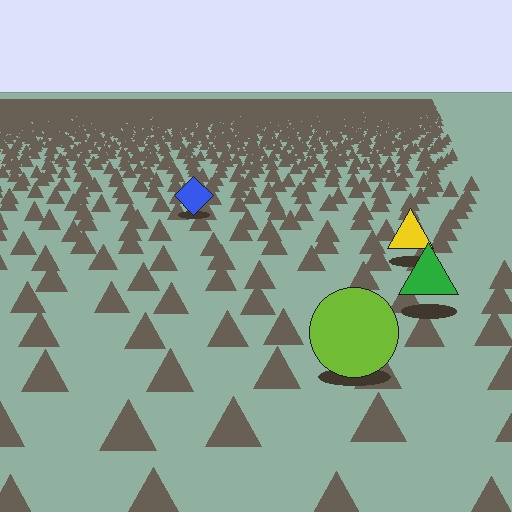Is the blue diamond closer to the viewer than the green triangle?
No. The green triangle is closer — you can tell from the texture gradient: the ground texture is coarser near it.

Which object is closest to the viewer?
The lime circle is closest. The texture marks near it are larger and more spread out.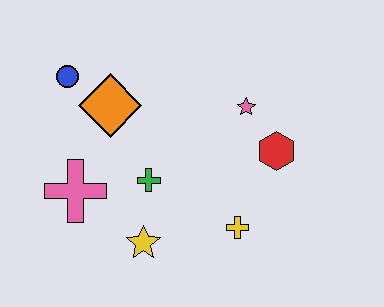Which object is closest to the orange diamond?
The blue circle is closest to the orange diamond.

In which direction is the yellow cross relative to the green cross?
The yellow cross is to the right of the green cross.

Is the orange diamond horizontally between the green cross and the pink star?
No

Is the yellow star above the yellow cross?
No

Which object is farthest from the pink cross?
The red hexagon is farthest from the pink cross.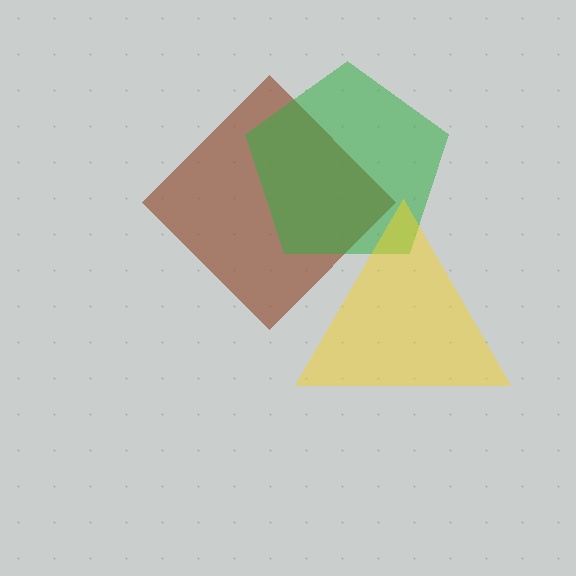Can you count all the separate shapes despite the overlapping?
Yes, there are 3 separate shapes.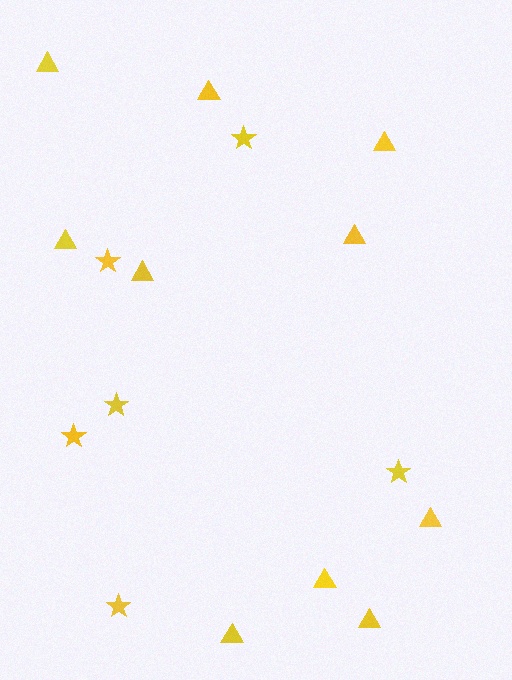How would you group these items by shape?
There are 2 groups: one group of triangles (10) and one group of stars (6).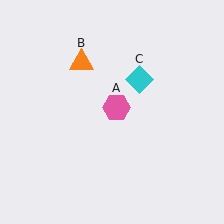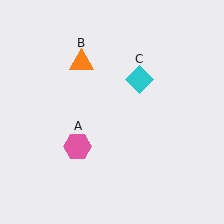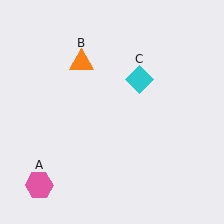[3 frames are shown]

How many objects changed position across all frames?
1 object changed position: pink hexagon (object A).